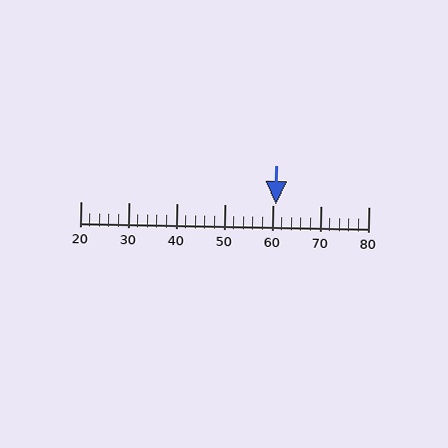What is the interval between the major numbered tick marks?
The major tick marks are spaced 10 units apart.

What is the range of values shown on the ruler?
The ruler shows values from 20 to 80.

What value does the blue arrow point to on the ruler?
The blue arrow points to approximately 61.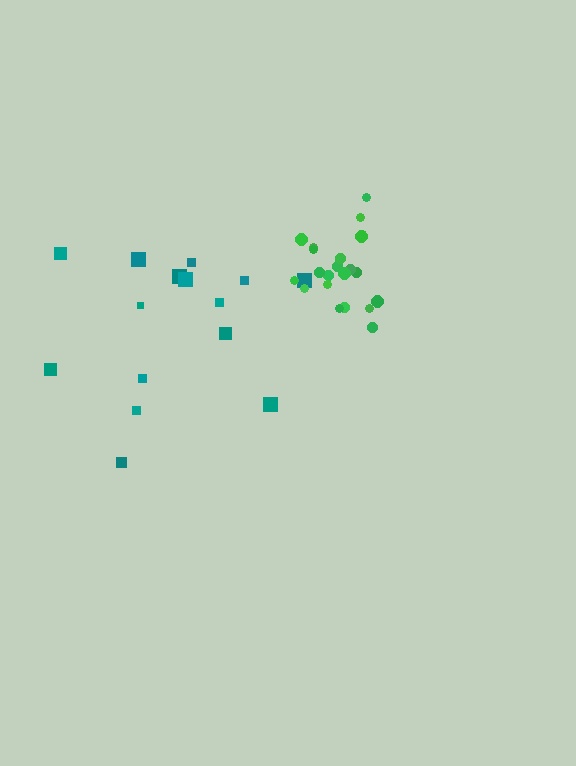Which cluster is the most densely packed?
Green.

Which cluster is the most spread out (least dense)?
Teal.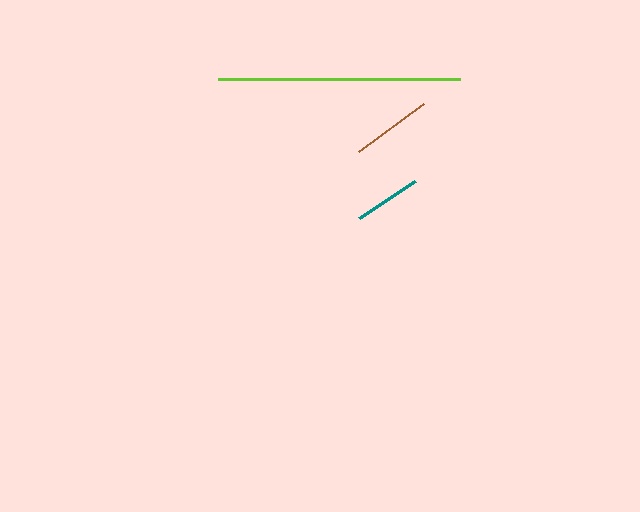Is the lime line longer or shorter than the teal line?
The lime line is longer than the teal line.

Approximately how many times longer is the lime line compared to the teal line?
The lime line is approximately 3.6 times the length of the teal line.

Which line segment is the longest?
The lime line is the longest at approximately 242 pixels.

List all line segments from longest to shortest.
From longest to shortest: lime, brown, teal.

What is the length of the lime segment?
The lime segment is approximately 242 pixels long.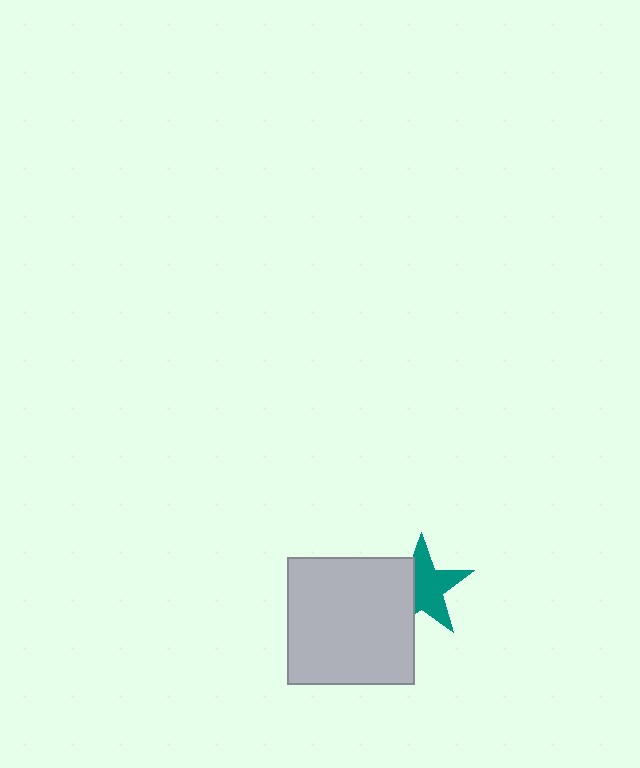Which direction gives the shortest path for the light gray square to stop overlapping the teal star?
Moving left gives the shortest separation.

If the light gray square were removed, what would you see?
You would see the complete teal star.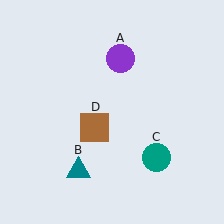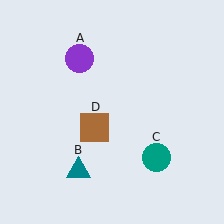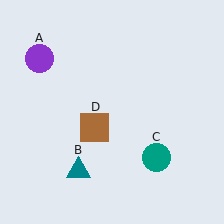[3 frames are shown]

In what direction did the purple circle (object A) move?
The purple circle (object A) moved left.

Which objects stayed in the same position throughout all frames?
Teal triangle (object B) and teal circle (object C) and brown square (object D) remained stationary.